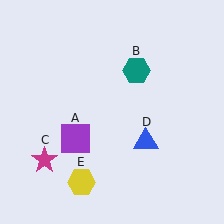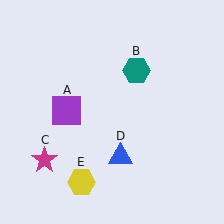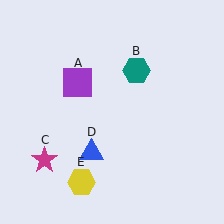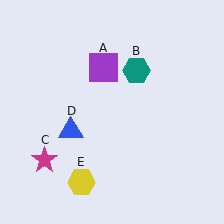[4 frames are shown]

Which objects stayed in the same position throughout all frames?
Teal hexagon (object B) and magenta star (object C) and yellow hexagon (object E) remained stationary.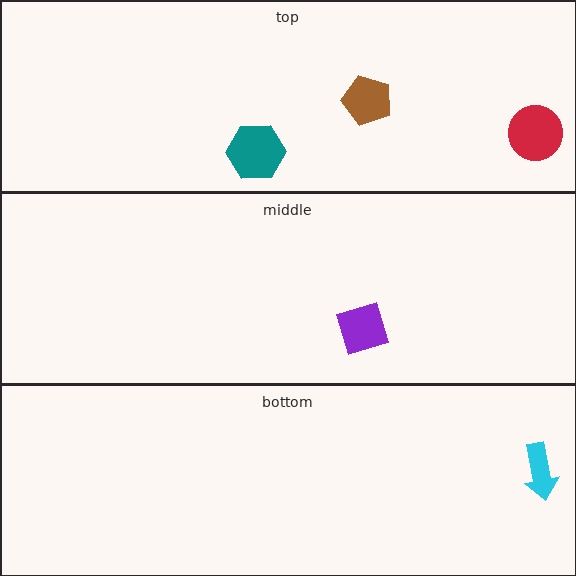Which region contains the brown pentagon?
The top region.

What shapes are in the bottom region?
The cyan arrow.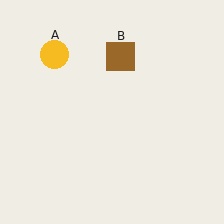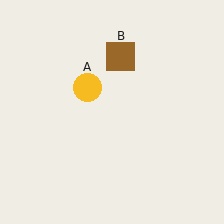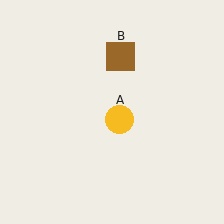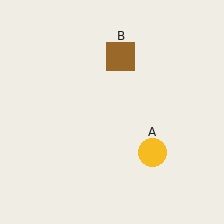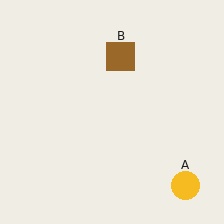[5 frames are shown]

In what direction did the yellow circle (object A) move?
The yellow circle (object A) moved down and to the right.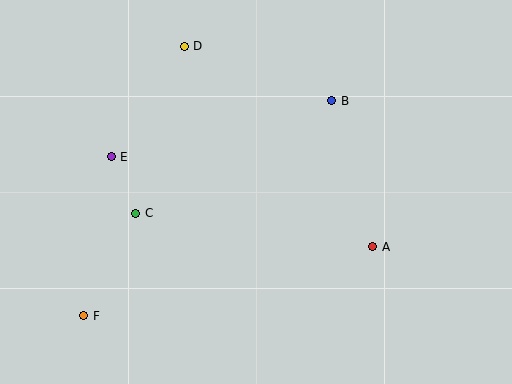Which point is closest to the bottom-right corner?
Point A is closest to the bottom-right corner.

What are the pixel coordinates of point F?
Point F is at (84, 316).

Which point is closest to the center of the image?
Point B at (332, 101) is closest to the center.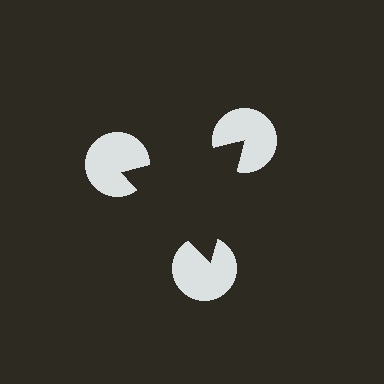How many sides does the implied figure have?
3 sides.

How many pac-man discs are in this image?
There are 3 — one at each vertex of the illusory triangle.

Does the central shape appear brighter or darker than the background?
It typically appears slightly darker than the background, even though no actual brightness change is drawn.